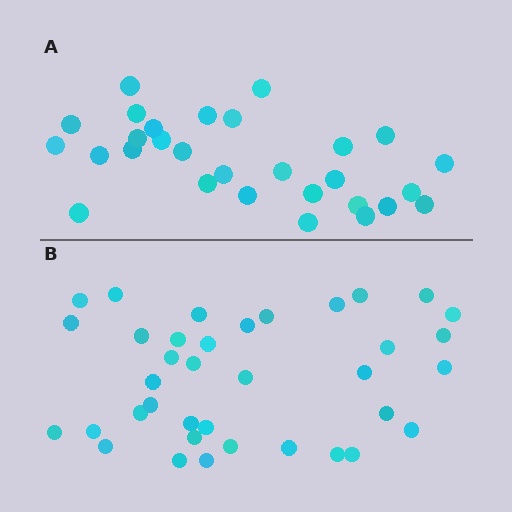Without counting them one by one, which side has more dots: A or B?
Region B (the bottom region) has more dots.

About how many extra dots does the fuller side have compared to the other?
Region B has roughly 8 or so more dots than region A.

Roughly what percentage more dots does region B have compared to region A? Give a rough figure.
About 30% more.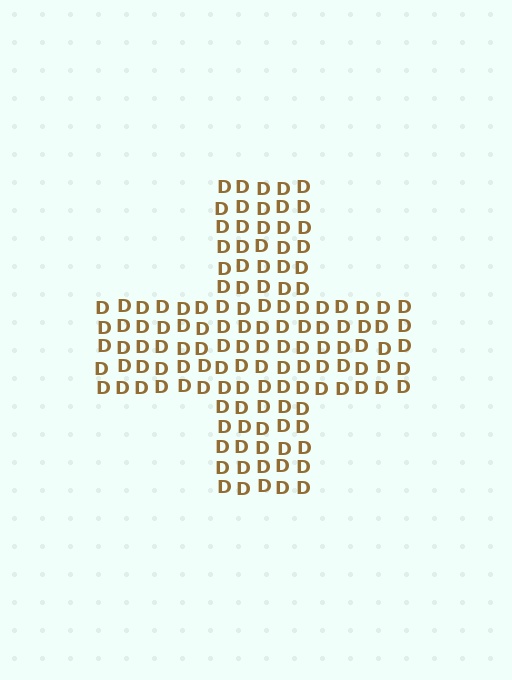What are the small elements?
The small elements are letter D's.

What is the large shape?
The large shape is a cross.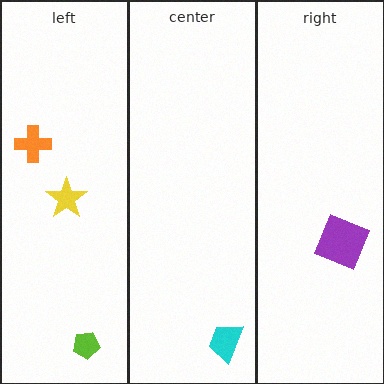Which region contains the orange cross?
The left region.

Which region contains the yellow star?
The left region.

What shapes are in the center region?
The cyan trapezoid.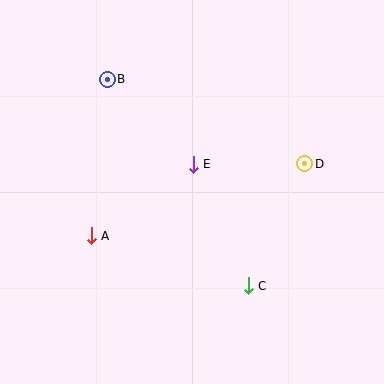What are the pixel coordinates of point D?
Point D is at (305, 164).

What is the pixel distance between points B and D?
The distance between B and D is 215 pixels.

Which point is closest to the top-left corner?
Point B is closest to the top-left corner.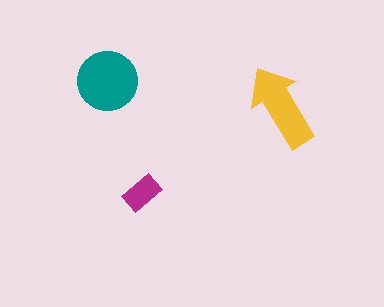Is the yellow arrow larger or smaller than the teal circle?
Smaller.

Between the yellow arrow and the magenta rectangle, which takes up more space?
The yellow arrow.